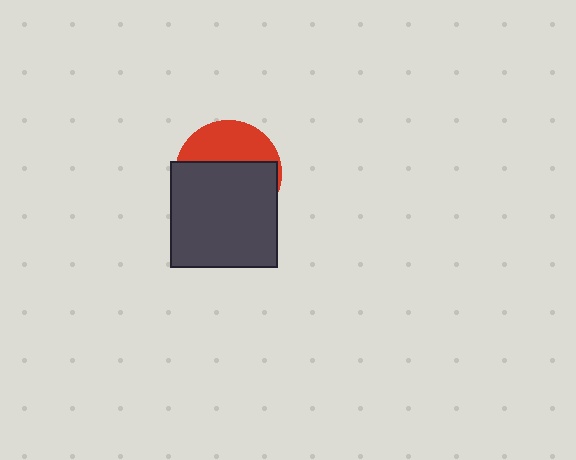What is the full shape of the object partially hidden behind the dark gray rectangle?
The partially hidden object is a red circle.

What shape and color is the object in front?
The object in front is a dark gray rectangle.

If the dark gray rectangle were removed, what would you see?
You would see the complete red circle.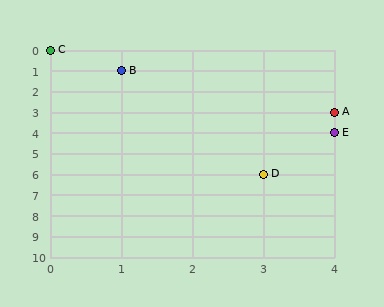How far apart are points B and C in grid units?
Points B and C are 1 column and 1 row apart (about 1.4 grid units diagonally).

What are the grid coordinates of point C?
Point C is at grid coordinates (0, 0).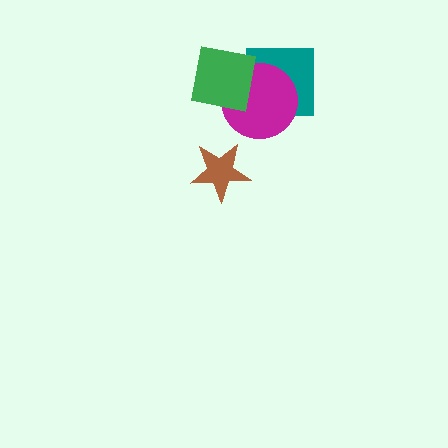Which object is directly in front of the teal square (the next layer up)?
The magenta circle is directly in front of the teal square.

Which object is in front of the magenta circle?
The green square is in front of the magenta circle.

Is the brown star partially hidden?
No, no other shape covers it.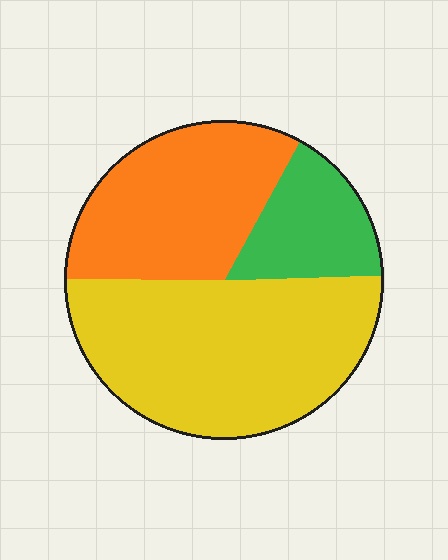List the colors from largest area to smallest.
From largest to smallest: yellow, orange, green.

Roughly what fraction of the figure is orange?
Orange takes up about one third (1/3) of the figure.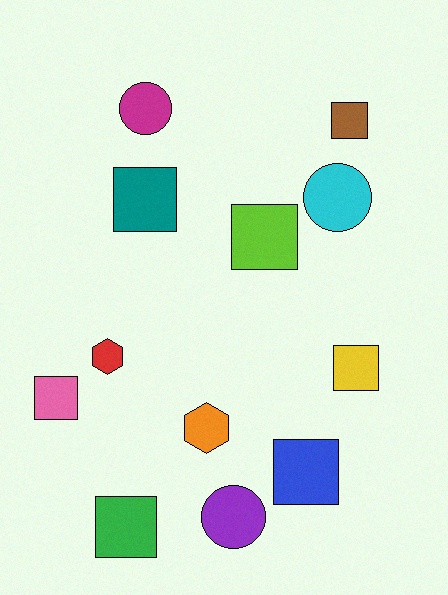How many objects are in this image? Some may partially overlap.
There are 12 objects.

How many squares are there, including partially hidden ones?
There are 7 squares.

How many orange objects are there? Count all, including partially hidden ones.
There is 1 orange object.